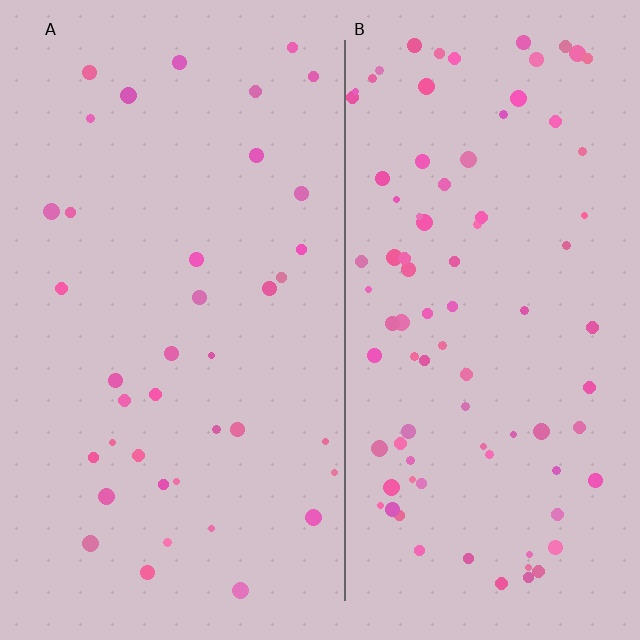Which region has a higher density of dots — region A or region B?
B (the right).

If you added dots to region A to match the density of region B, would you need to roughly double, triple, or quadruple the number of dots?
Approximately double.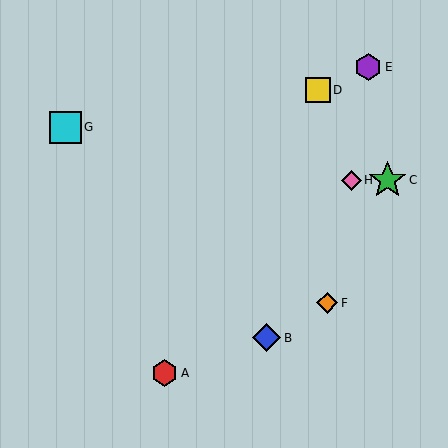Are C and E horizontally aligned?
No, C is at y≈180 and E is at y≈67.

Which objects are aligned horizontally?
Objects C, H are aligned horizontally.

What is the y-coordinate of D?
Object D is at y≈90.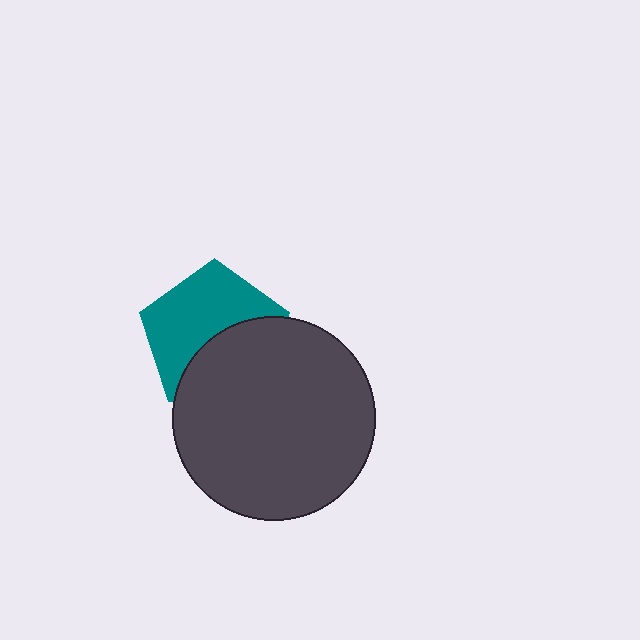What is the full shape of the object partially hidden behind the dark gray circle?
The partially hidden object is a teal pentagon.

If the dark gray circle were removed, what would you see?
You would see the complete teal pentagon.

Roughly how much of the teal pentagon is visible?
About half of it is visible (roughly 56%).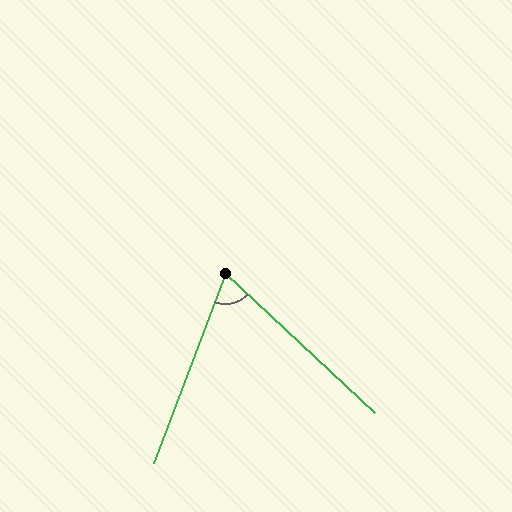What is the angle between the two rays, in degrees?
Approximately 68 degrees.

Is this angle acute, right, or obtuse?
It is acute.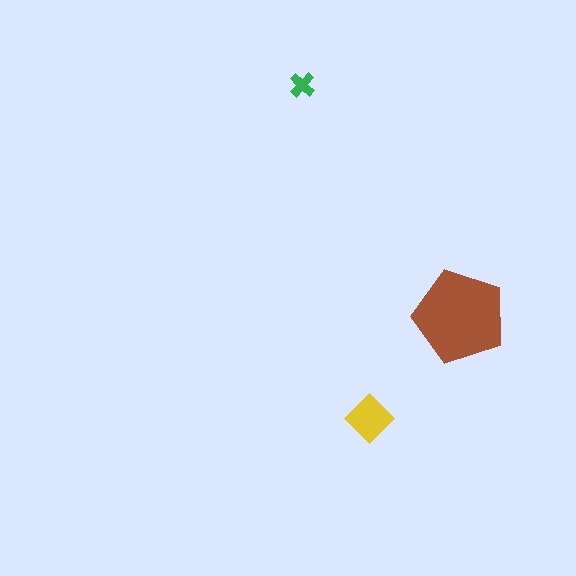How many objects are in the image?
There are 3 objects in the image.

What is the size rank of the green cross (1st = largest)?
3rd.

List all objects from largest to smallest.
The brown pentagon, the yellow diamond, the green cross.